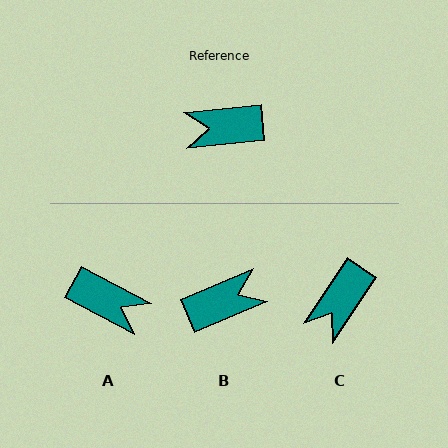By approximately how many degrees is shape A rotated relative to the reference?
Approximately 146 degrees counter-clockwise.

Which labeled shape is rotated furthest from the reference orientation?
B, about 162 degrees away.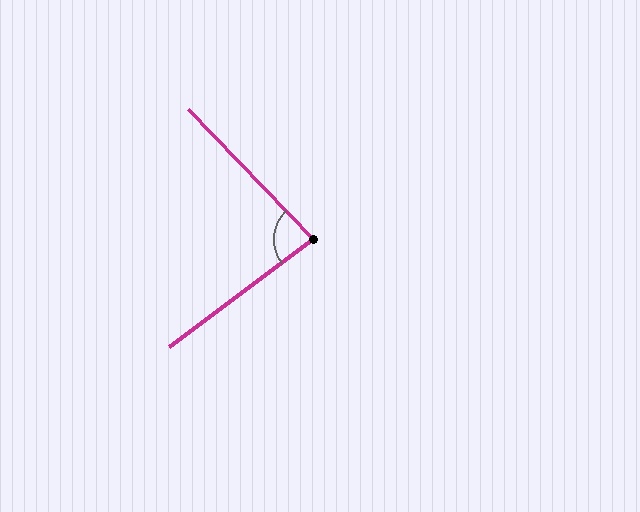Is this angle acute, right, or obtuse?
It is acute.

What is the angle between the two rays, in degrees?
Approximately 83 degrees.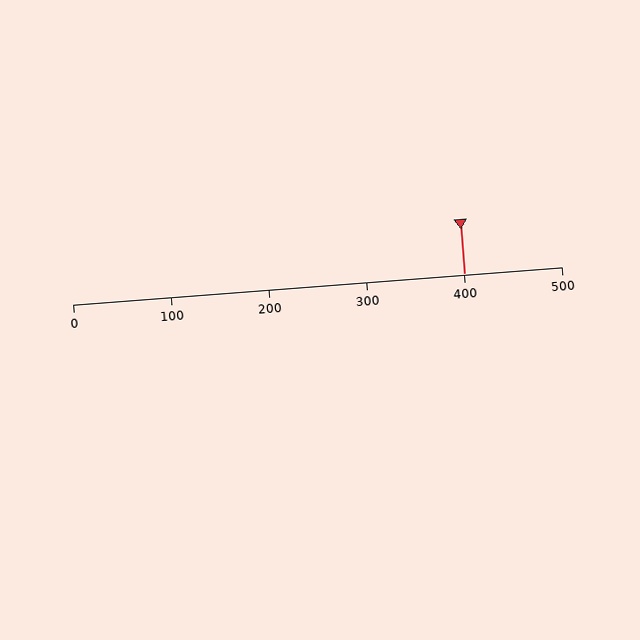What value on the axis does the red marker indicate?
The marker indicates approximately 400.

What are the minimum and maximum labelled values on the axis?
The axis runs from 0 to 500.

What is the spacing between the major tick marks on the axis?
The major ticks are spaced 100 apart.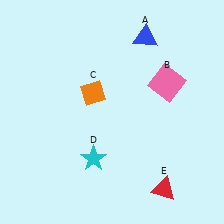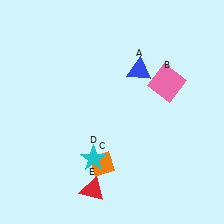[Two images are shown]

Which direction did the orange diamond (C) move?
The orange diamond (C) moved down.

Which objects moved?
The objects that moved are: the blue triangle (A), the orange diamond (C), the red triangle (E).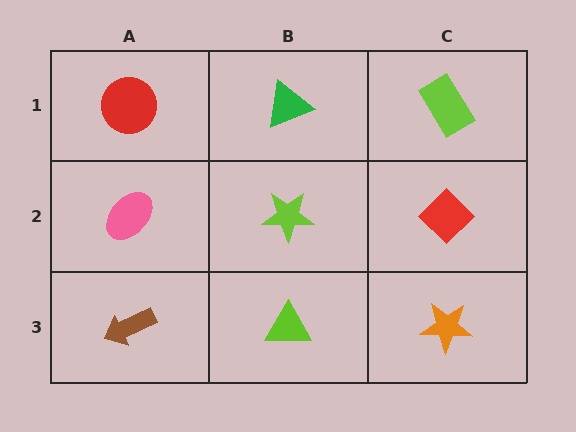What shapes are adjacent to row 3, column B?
A lime star (row 2, column B), a brown arrow (row 3, column A), an orange star (row 3, column C).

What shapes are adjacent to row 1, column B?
A lime star (row 2, column B), a red circle (row 1, column A), a lime rectangle (row 1, column C).